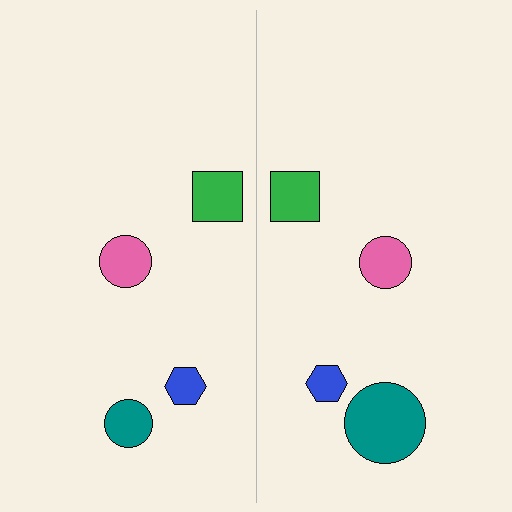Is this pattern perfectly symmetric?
No, the pattern is not perfectly symmetric. The teal circle on the right side has a different size than its mirror counterpart.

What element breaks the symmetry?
The teal circle on the right side has a different size than its mirror counterpart.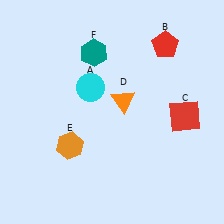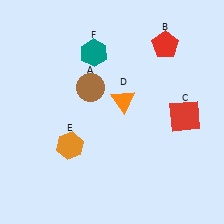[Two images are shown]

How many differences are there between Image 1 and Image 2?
There is 1 difference between the two images.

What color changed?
The circle (A) changed from cyan in Image 1 to brown in Image 2.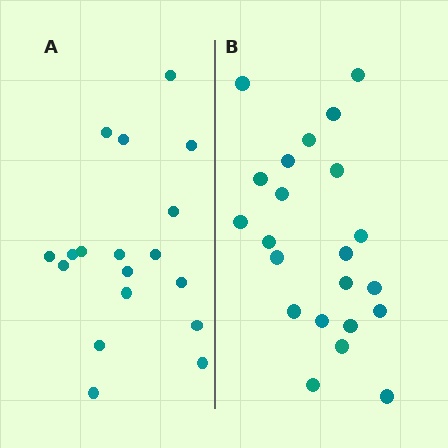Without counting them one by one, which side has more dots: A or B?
Region B (the right region) has more dots.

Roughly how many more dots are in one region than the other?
Region B has about 4 more dots than region A.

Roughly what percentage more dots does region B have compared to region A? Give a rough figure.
About 20% more.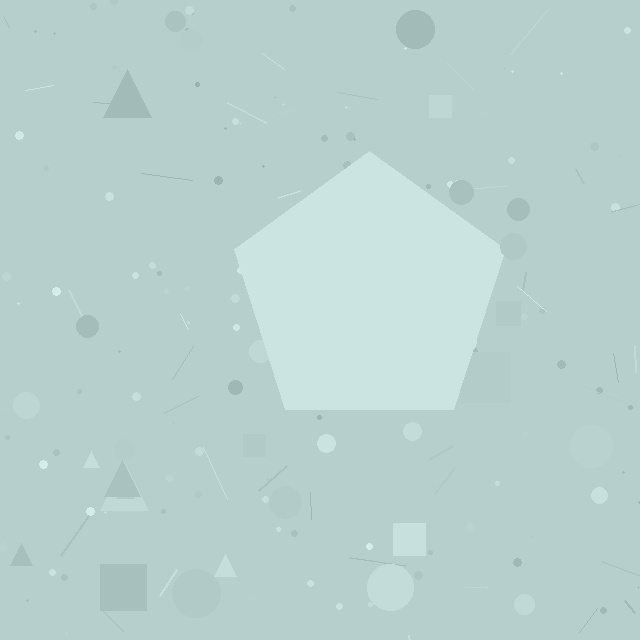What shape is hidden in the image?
A pentagon is hidden in the image.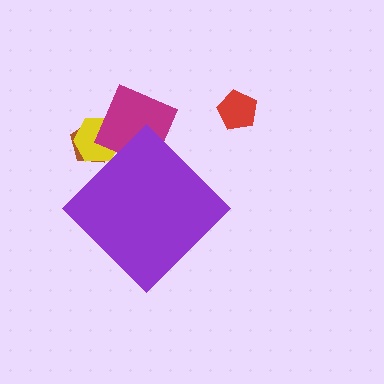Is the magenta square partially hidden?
Yes, the magenta square is partially hidden behind the purple diamond.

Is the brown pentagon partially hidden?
Yes, the brown pentagon is partially hidden behind the purple diamond.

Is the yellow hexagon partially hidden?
Yes, the yellow hexagon is partially hidden behind the purple diamond.